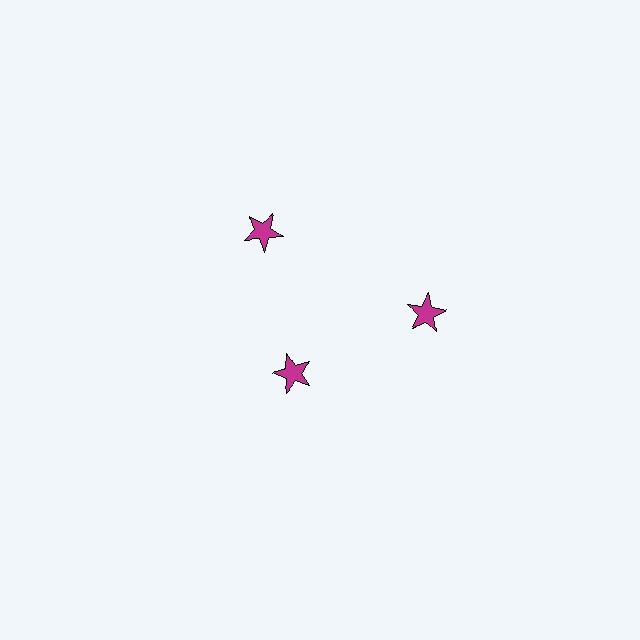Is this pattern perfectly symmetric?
No. The 3 magenta stars are arranged in a ring, but one element near the 7 o'clock position is pulled inward toward the center, breaking the 3-fold rotational symmetry.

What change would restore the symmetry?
The symmetry would be restored by moving it outward, back onto the ring so that all 3 stars sit at equal angles and equal distance from the center.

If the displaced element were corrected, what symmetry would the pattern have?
It would have 3-fold rotational symmetry — the pattern would map onto itself every 120 degrees.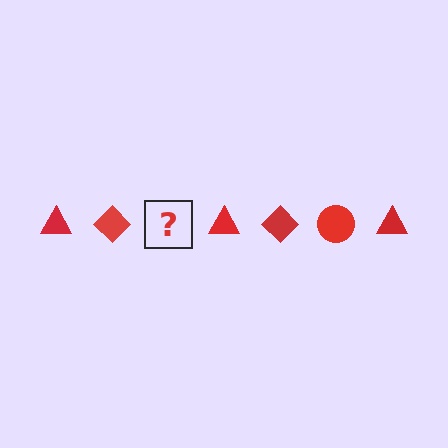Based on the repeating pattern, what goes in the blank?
The blank should be a red circle.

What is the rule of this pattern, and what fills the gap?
The rule is that the pattern cycles through triangle, diamond, circle shapes in red. The gap should be filled with a red circle.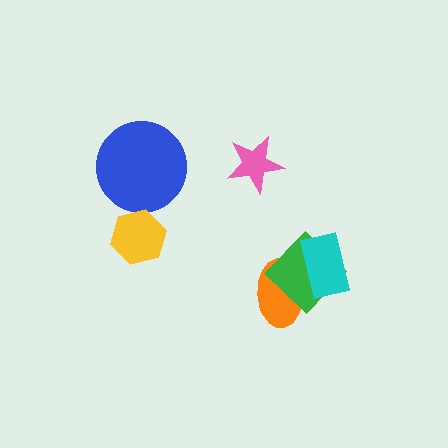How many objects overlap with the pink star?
0 objects overlap with the pink star.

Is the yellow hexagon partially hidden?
No, no other shape covers it.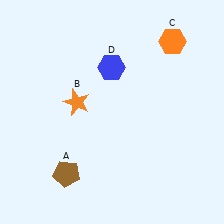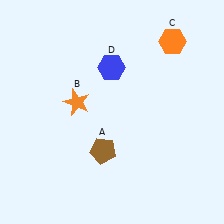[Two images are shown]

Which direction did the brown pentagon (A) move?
The brown pentagon (A) moved right.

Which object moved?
The brown pentagon (A) moved right.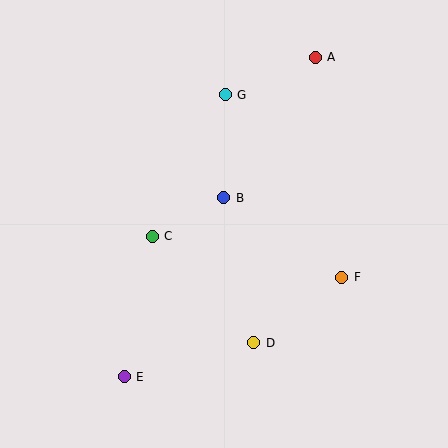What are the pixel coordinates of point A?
Point A is at (315, 57).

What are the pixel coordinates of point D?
Point D is at (254, 343).